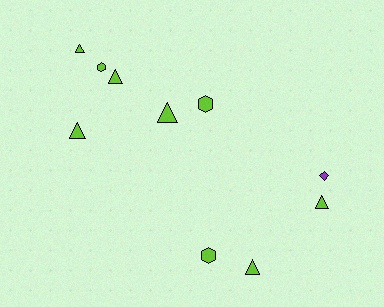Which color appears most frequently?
Lime, with 9 objects.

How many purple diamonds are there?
There is 1 purple diamond.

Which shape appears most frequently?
Triangle, with 6 objects.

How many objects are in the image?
There are 10 objects.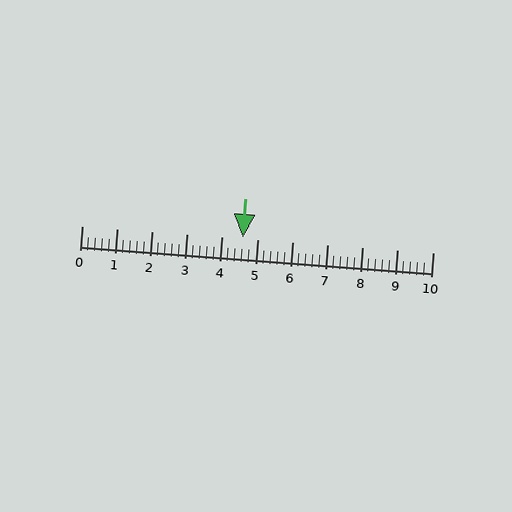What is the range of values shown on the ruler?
The ruler shows values from 0 to 10.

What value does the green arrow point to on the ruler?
The green arrow points to approximately 4.6.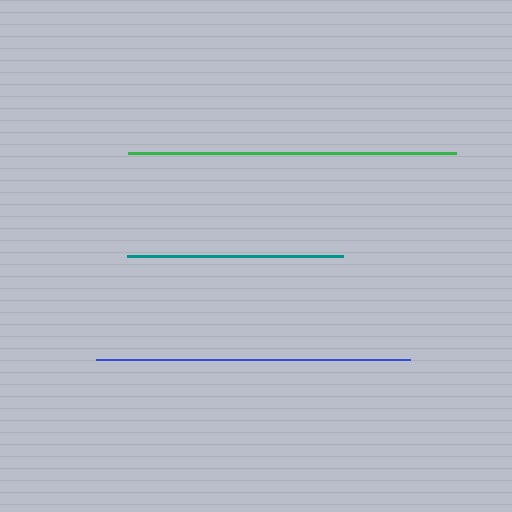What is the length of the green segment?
The green segment is approximately 328 pixels long.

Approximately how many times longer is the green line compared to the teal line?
The green line is approximately 1.5 times the length of the teal line.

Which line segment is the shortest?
The teal line is the shortest at approximately 216 pixels.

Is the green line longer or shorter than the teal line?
The green line is longer than the teal line.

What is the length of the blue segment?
The blue segment is approximately 314 pixels long.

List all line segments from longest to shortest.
From longest to shortest: green, blue, teal.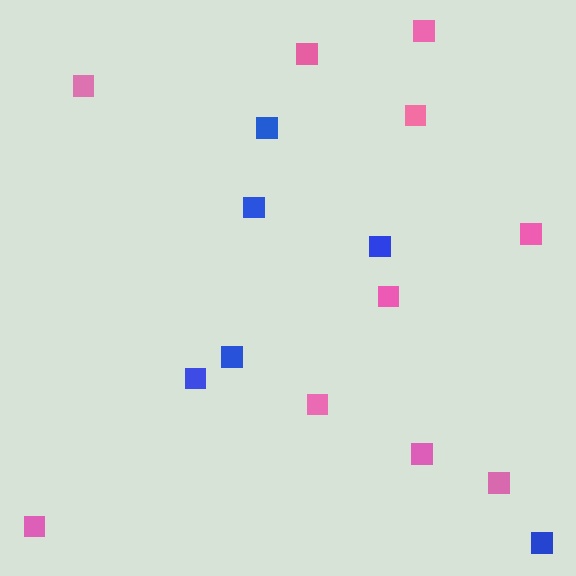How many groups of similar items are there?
There are 2 groups: one group of blue squares (6) and one group of pink squares (10).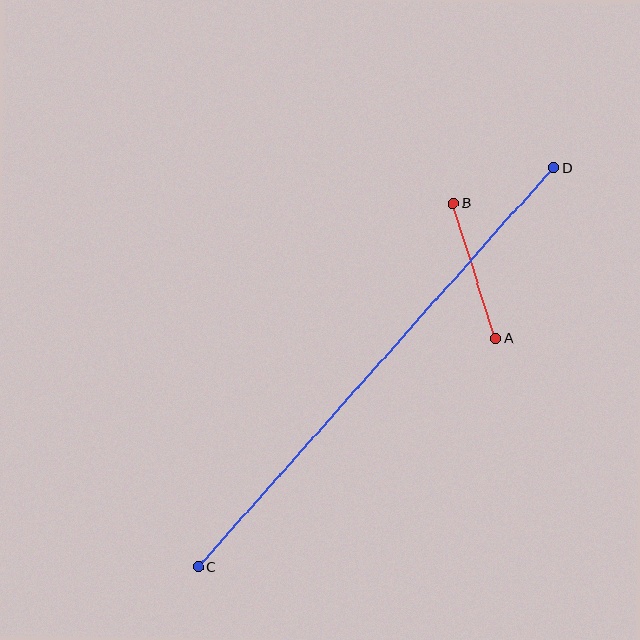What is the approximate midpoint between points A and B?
The midpoint is at approximately (474, 271) pixels.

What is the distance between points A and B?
The distance is approximately 142 pixels.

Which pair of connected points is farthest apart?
Points C and D are farthest apart.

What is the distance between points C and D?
The distance is approximately 535 pixels.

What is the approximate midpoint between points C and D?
The midpoint is at approximately (376, 367) pixels.